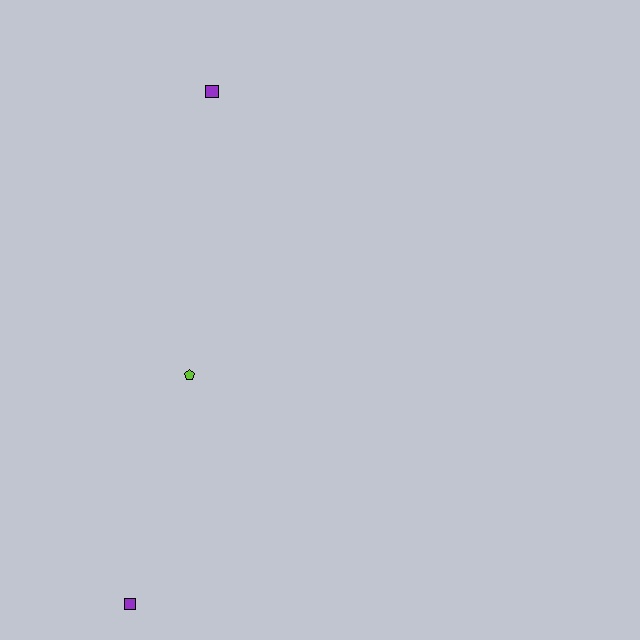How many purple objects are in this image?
There are 2 purple objects.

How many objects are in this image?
There are 3 objects.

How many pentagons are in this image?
There is 1 pentagon.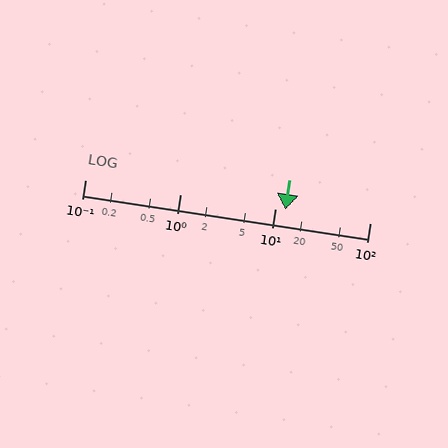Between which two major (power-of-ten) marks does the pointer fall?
The pointer is between 10 and 100.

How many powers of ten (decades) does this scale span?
The scale spans 3 decades, from 0.1 to 100.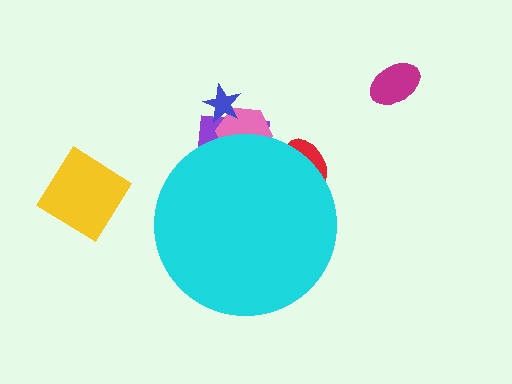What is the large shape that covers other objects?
A cyan circle.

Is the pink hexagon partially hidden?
Yes, the pink hexagon is partially hidden behind the cyan circle.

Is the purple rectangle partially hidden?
Yes, the purple rectangle is partially hidden behind the cyan circle.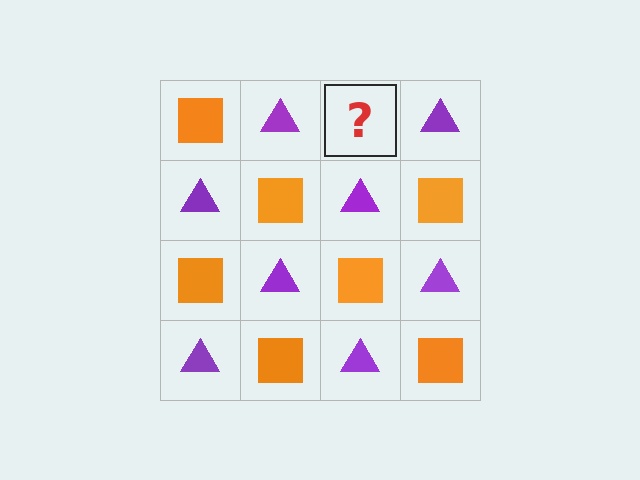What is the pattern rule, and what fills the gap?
The rule is that it alternates orange square and purple triangle in a checkerboard pattern. The gap should be filled with an orange square.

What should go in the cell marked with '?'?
The missing cell should contain an orange square.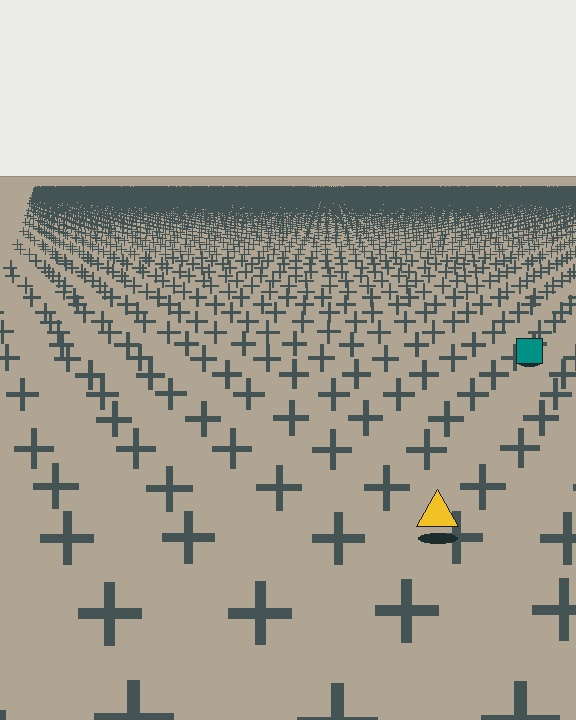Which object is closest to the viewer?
The yellow triangle is closest. The texture marks near it are larger and more spread out.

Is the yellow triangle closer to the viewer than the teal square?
Yes. The yellow triangle is closer — you can tell from the texture gradient: the ground texture is coarser near it.